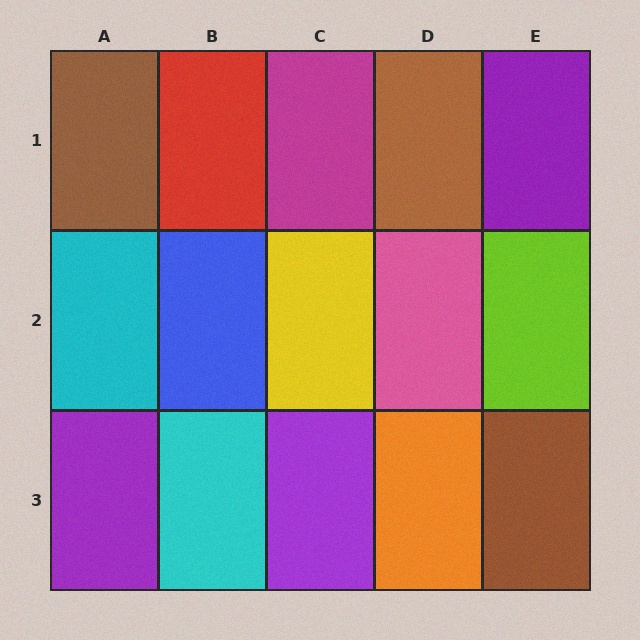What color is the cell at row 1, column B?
Red.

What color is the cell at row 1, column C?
Magenta.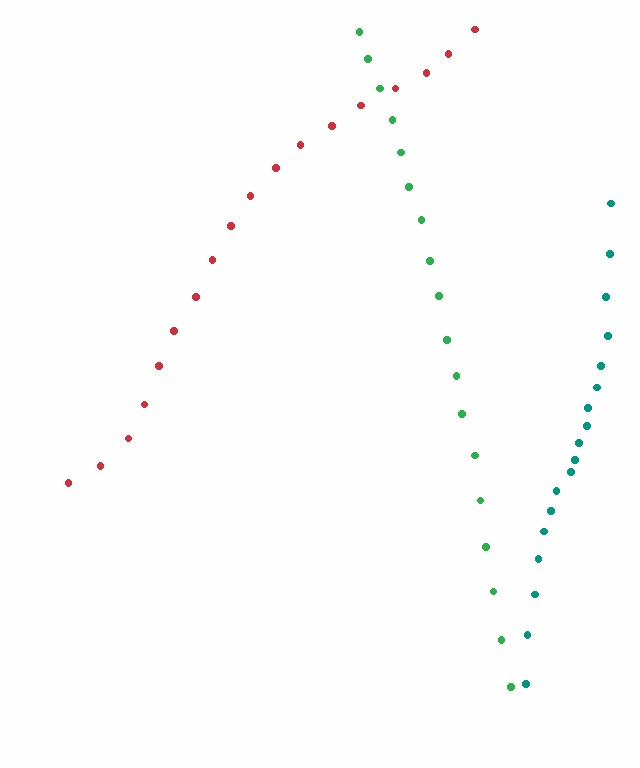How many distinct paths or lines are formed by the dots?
There are 3 distinct paths.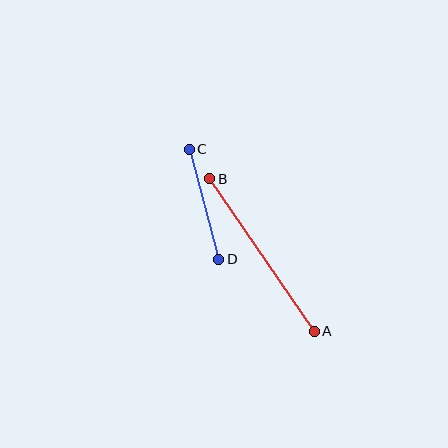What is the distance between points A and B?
The distance is approximately 185 pixels.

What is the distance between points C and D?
The distance is approximately 114 pixels.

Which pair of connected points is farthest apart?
Points A and B are farthest apart.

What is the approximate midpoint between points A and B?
The midpoint is at approximately (262, 255) pixels.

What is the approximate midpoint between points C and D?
The midpoint is at approximately (204, 204) pixels.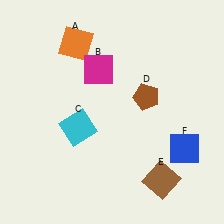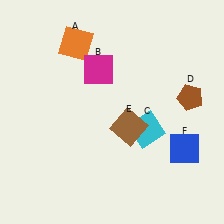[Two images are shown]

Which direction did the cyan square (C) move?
The cyan square (C) moved right.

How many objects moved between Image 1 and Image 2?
3 objects moved between the two images.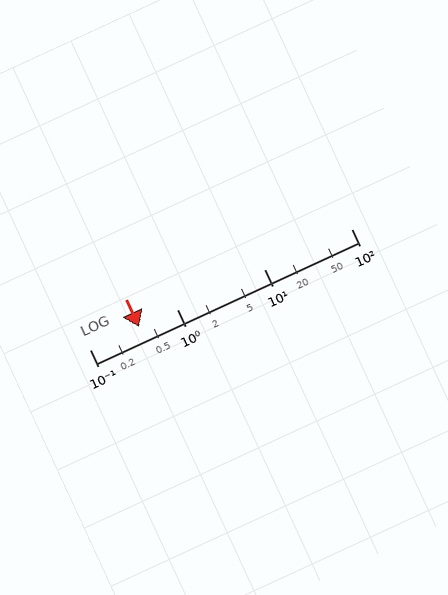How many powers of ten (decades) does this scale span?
The scale spans 3 decades, from 0.1 to 100.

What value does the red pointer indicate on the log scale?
The pointer indicates approximately 0.37.